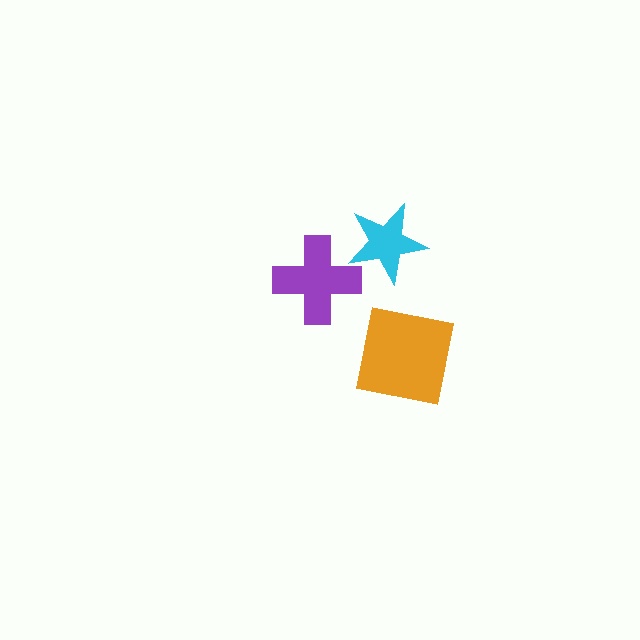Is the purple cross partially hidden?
Yes, it is partially covered by another shape.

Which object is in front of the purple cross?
The cyan star is in front of the purple cross.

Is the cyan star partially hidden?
No, no other shape covers it.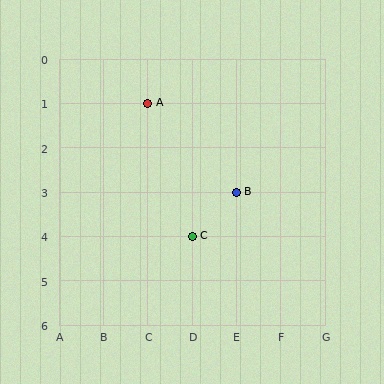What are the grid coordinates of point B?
Point B is at grid coordinates (E, 3).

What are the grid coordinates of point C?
Point C is at grid coordinates (D, 4).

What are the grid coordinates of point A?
Point A is at grid coordinates (C, 1).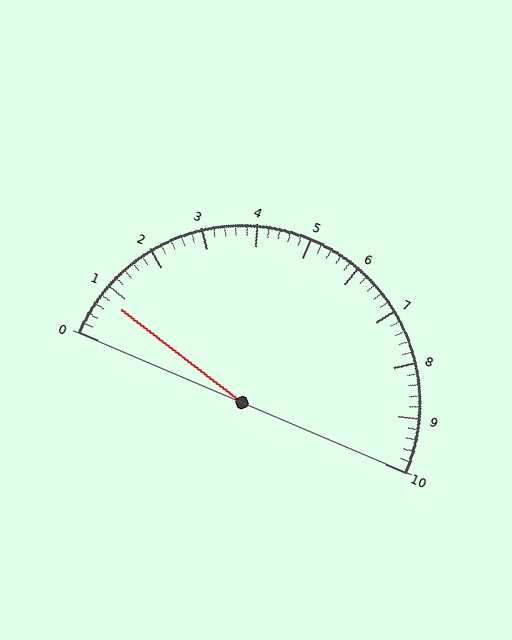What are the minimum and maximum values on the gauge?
The gauge ranges from 0 to 10.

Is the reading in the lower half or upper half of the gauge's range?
The reading is in the lower half of the range (0 to 10).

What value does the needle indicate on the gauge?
The needle indicates approximately 0.8.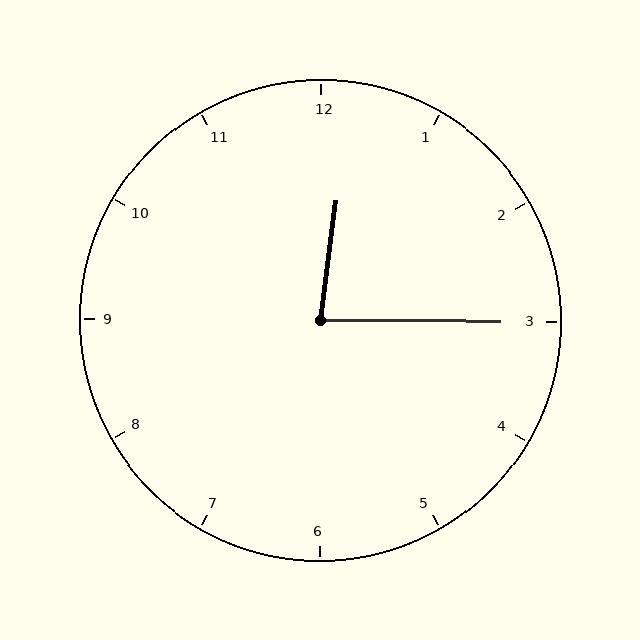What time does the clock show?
12:15.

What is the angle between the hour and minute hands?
Approximately 82 degrees.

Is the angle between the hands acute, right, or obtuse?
It is acute.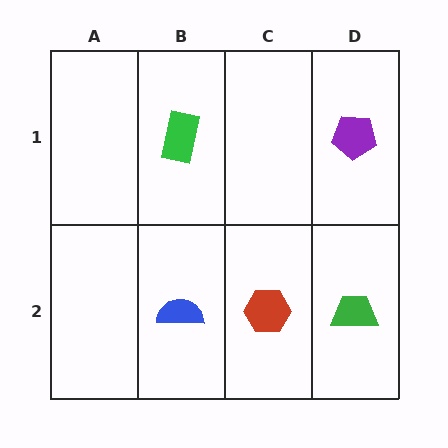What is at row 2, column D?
A green trapezoid.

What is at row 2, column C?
A red hexagon.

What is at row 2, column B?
A blue semicircle.